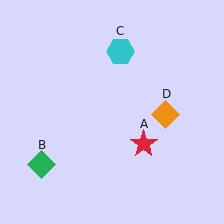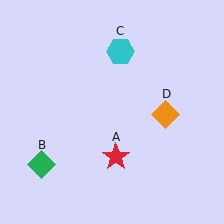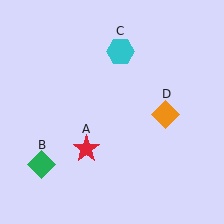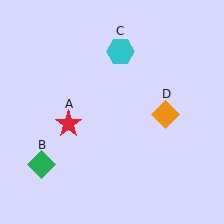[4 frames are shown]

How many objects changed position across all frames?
1 object changed position: red star (object A).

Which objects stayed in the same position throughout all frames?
Green diamond (object B) and cyan hexagon (object C) and orange diamond (object D) remained stationary.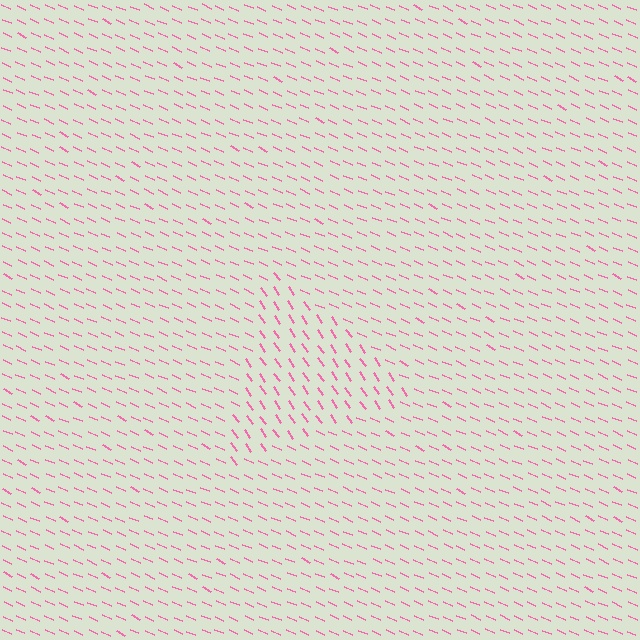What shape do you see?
I see a triangle.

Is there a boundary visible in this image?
Yes, there is a texture boundary formed by a change in line orientation.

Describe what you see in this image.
The image is filled with small pink line segments. A triangle region in the image has lines oriented differently from the surrounding lines, creating a visible texture boundary.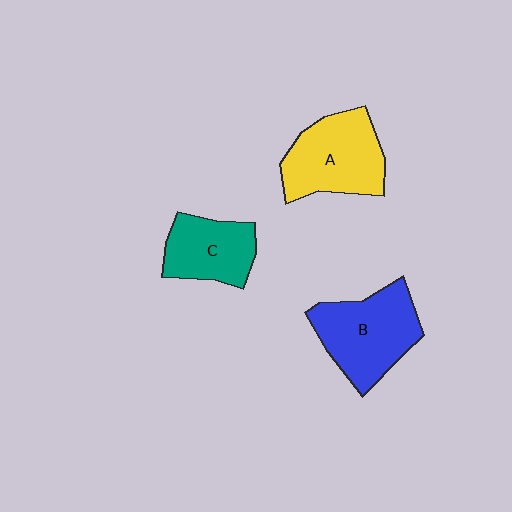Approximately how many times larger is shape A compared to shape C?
Approximately 1.3 times.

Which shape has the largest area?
Shape B (blue).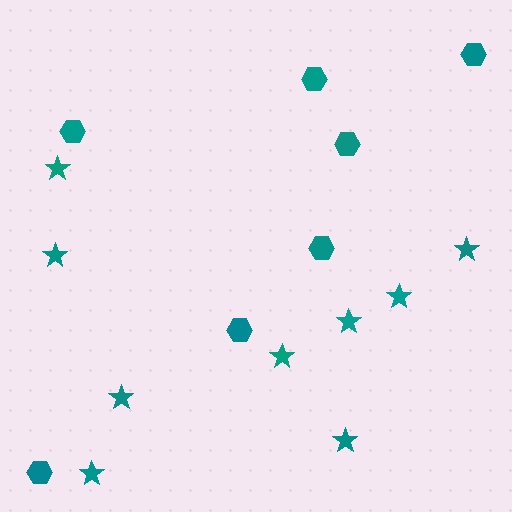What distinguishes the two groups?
There are 2 groups: one group of stars (9) and one group of hexagons (7).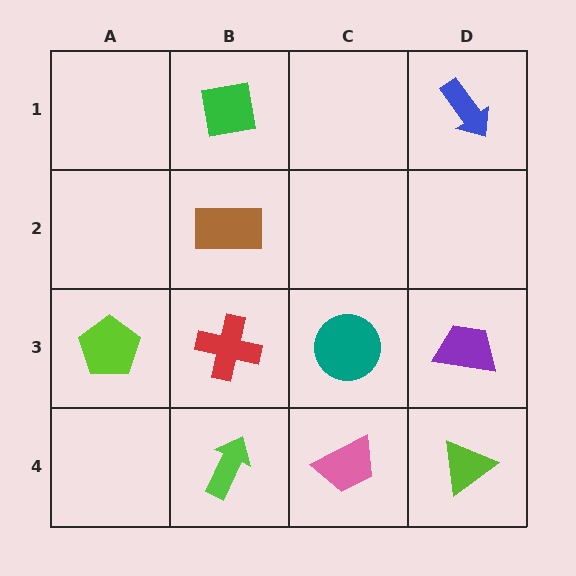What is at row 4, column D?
A lime triangle.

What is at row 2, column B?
A brown rectangle.